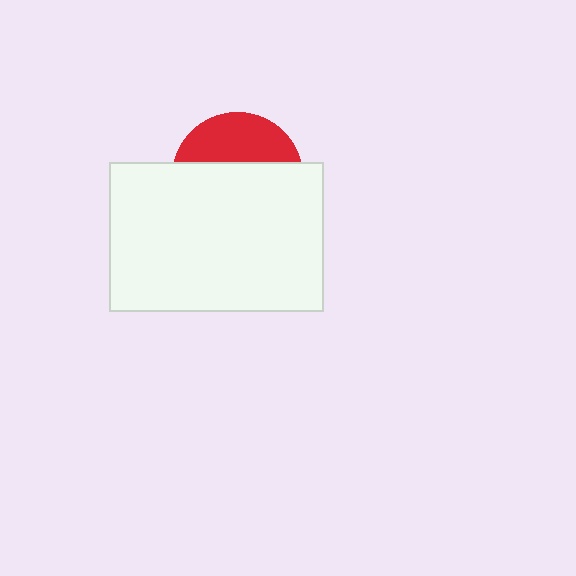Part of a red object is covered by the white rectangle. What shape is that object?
It is a circle.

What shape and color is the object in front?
The object in front is a white rectangle.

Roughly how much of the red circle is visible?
A small part of it is visible (roughly 35%).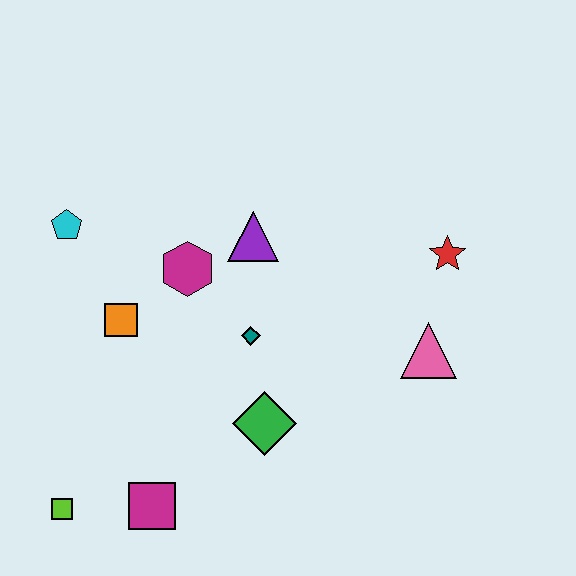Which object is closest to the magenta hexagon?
The purple triangle is closest to the magenta hexagon.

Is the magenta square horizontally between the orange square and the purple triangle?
Yes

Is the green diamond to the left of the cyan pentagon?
No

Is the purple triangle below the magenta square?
No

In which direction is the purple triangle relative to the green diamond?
The purple triangle is above the green diamond.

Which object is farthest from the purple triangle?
The lime square is farthest from the purple triangle.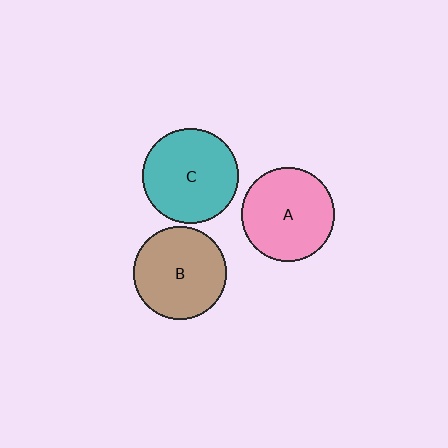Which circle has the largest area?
Circle C (teal).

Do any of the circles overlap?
No, none of the circles overlap.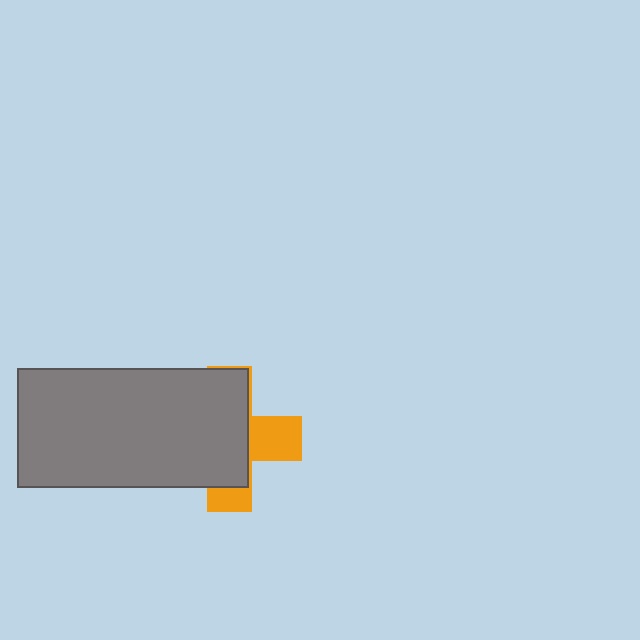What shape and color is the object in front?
The object in front is a gray rectangle.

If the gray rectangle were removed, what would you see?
You would see the complete orange cross.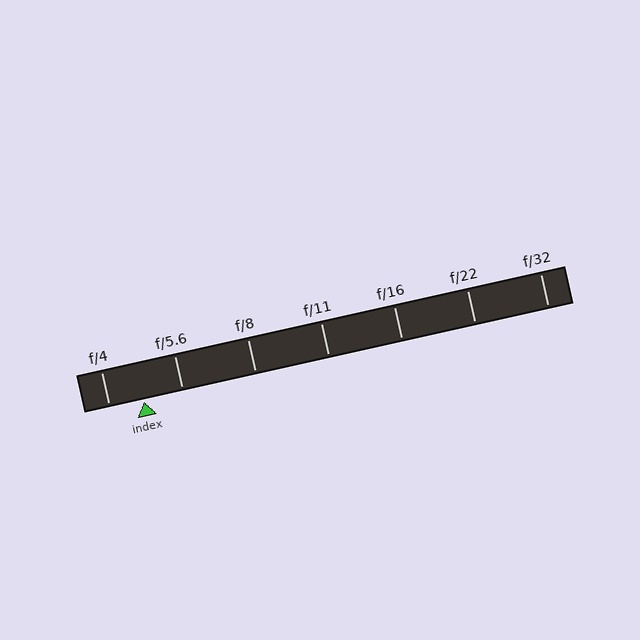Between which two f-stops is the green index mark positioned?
The index mark is between f/4 and f/5.6.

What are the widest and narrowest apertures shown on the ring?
The widest aperture shown is f/4 and the narrowest is f/32.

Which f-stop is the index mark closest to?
The index mark is closest to f/4.